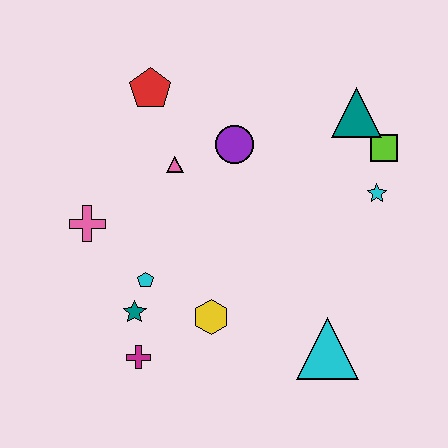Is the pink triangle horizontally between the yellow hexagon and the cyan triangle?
No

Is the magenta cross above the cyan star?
No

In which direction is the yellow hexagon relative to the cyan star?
The yellow hexagon is to the left of the cyan star.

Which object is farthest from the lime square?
The magenta cross is farthest from the lime square.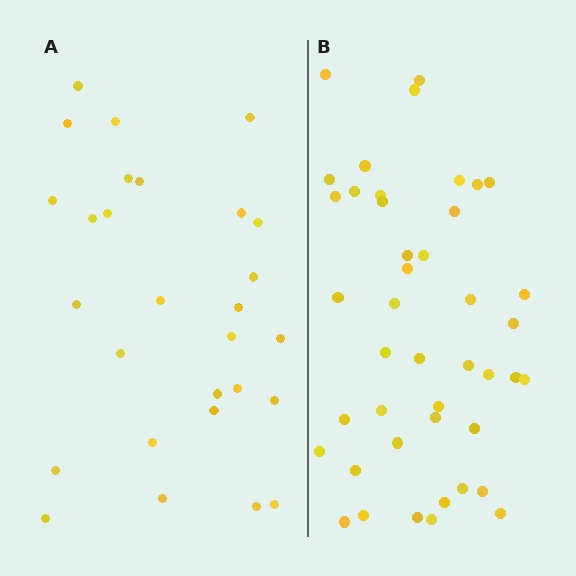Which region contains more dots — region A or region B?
Region B (the right region) has more dots.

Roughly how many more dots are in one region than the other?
Region B has approximately 15 more dots than region A.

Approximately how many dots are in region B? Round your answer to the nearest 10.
About 40 dots. (The exact count is 43, which rounds to 40.)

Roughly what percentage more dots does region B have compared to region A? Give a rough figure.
About 55% more.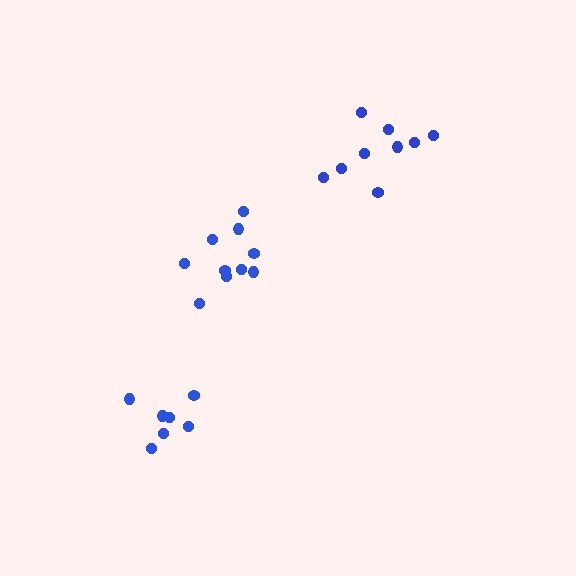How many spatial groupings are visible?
There are 3 spatial groupings.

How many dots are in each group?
Group 1: 10 dots, Group 2: 7 dots, Group 3: 9 dots (26 total).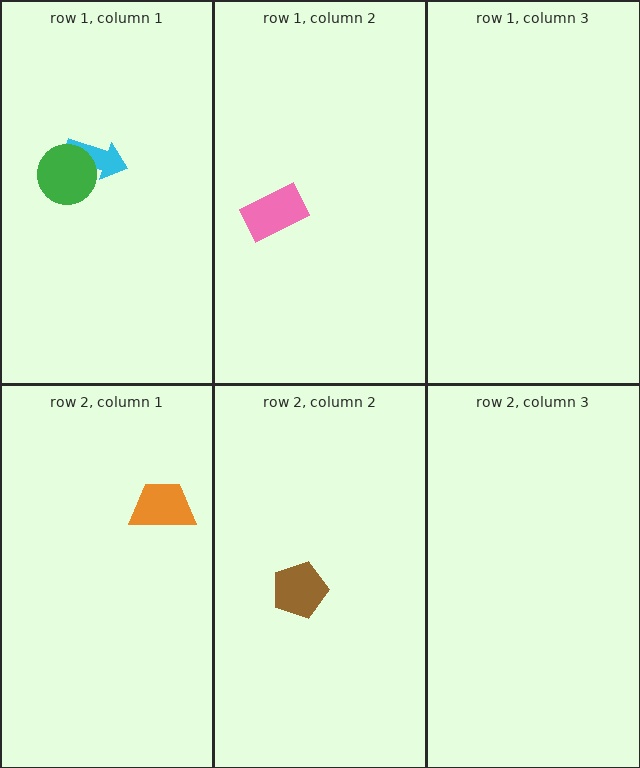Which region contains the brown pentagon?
The row 2, column 2 region.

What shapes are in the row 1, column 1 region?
The cyan arrow, the green circle.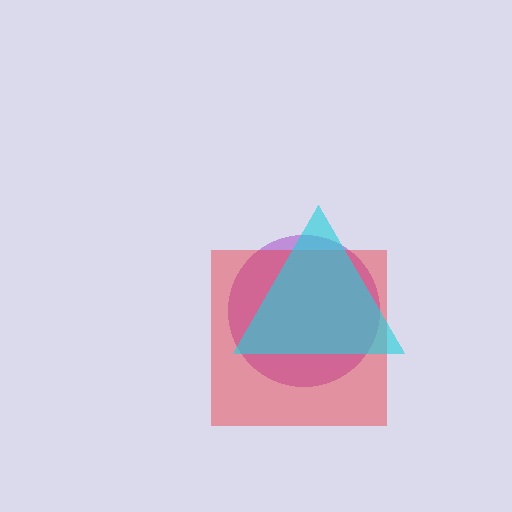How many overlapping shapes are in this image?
There are 3 overlapping shapes in the image.